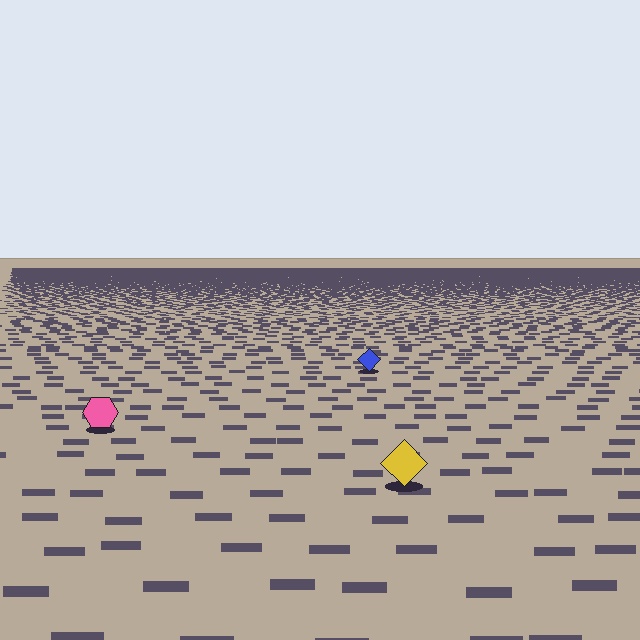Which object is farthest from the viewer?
The blue diamond is farthest from the viewer. It appears smaller and the ground texture around it is denser.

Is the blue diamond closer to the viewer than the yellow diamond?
No. The yellow diamond is closer — you can tell from the texture gradient: the ground texture is coarser near it.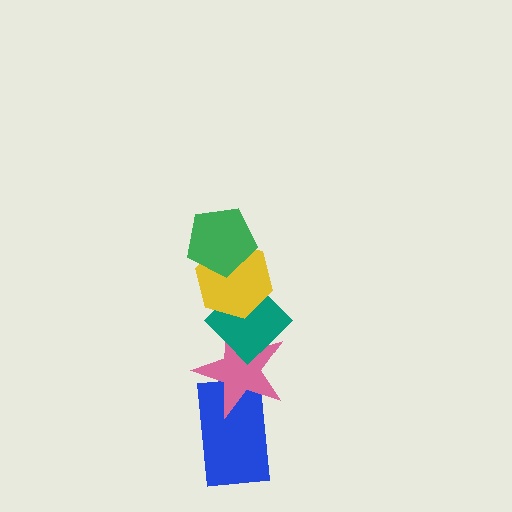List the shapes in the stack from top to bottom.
From top to bottom: the green pentagon, the yellow hexagon, the teal diamond, the pink star, the blue rectangle.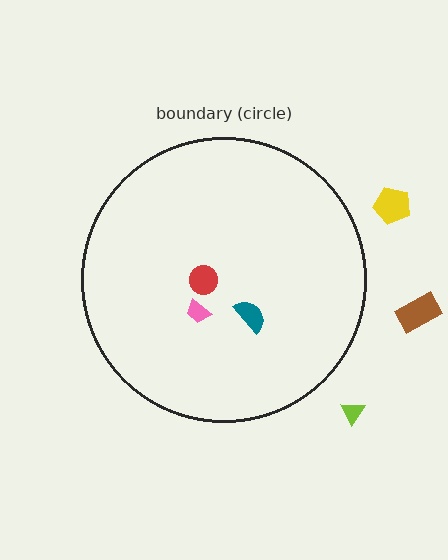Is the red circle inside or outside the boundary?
Inside.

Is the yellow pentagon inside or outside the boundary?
Outside.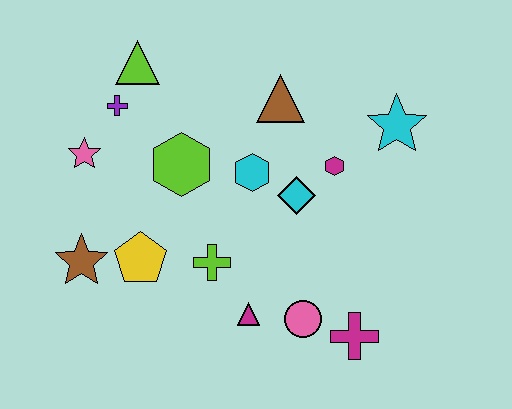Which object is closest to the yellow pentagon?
The brown star is closest to the yellow pentagon.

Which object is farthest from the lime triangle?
The magenta cross is farthest from the lime triangle.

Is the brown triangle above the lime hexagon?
Yes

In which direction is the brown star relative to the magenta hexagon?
The brown star is to the left of the magenta hexagon.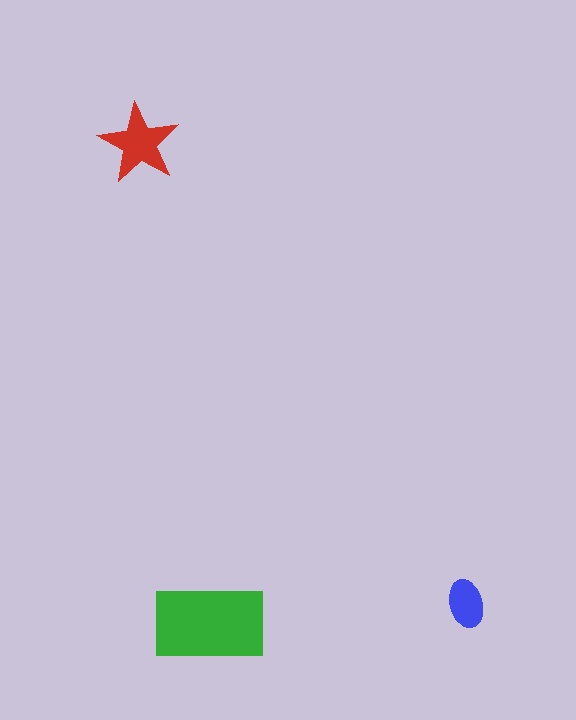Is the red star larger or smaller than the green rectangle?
Smaller.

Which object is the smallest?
The blue ellipse.